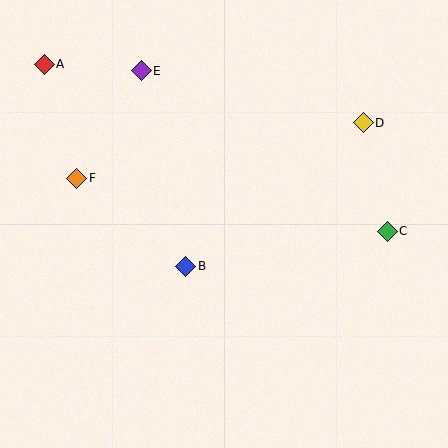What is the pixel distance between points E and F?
The distance between E and F is 125 pixels.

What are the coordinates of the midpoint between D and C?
The midpoint between D and C is at (375, 177).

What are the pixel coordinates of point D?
Point D is at (363, 123).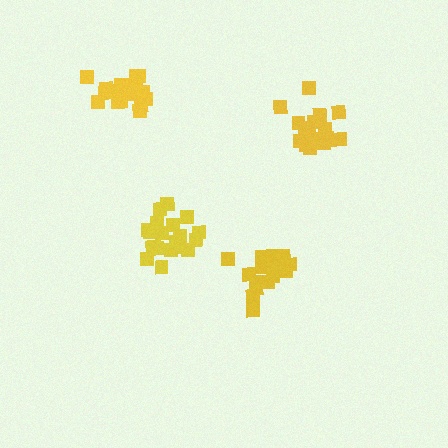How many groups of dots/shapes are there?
There are 4 groups.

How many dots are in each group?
Group 1: 20 dots, Group 2: 17 dots, Group 3: 19 dots, Group 4: 20 dots (76 total).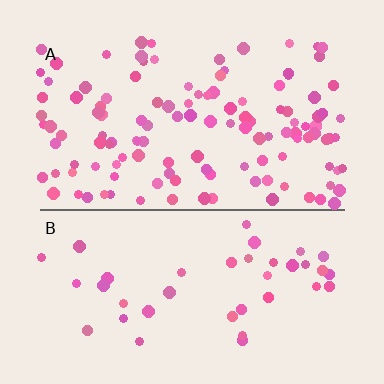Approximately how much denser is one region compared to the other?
Approximately 3.1× — region A over region B.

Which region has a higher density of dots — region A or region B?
A (the top).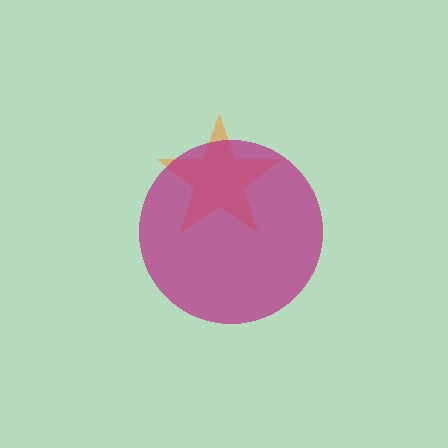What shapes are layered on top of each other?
The layered shapes are: an orange star, a magenta circle.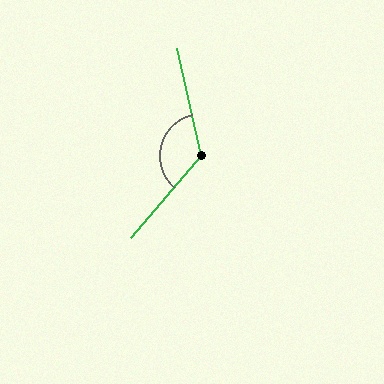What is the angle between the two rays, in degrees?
Approximately 126 degrees.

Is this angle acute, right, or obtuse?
It is obtuse.